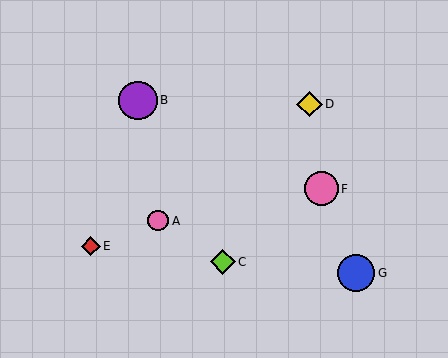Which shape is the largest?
The purple circle (labeled B) is the largest.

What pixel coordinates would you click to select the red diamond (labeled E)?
Click at (91, 246) to select the red diamond E.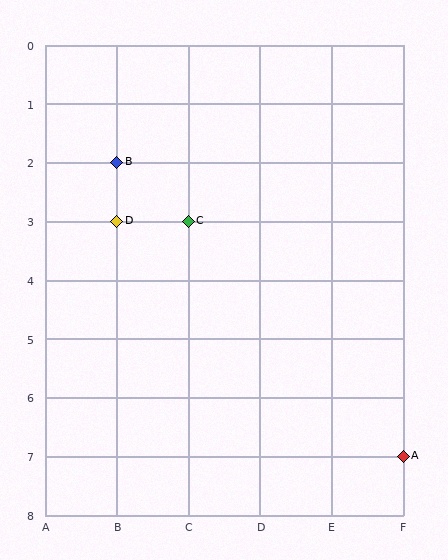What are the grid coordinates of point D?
Point D is at grid coordinates (B, 3).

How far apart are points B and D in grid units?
Points B and D are 1 row apart.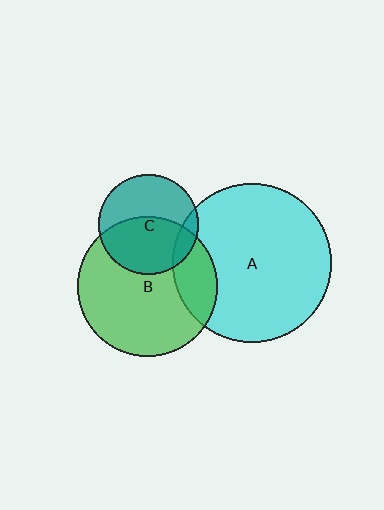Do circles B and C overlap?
Yes.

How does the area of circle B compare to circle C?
Approximately 2.0 times.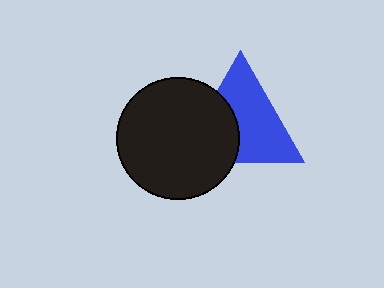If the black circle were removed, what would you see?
You would see the complete blue triangle.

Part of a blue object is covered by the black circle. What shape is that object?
It is a triangle.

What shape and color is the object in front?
The object in front is a black circle.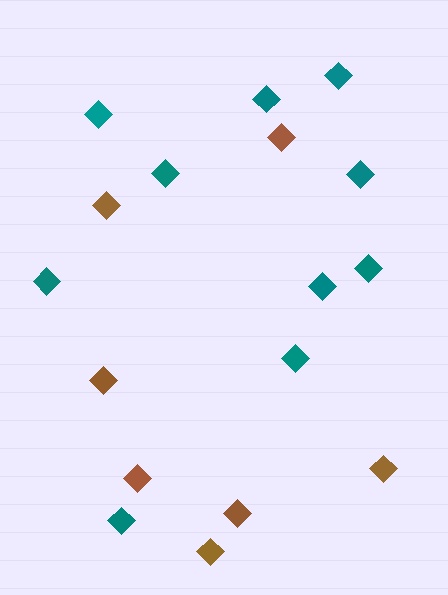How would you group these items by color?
There are 2 groups: one group of teal diamonds (10) and one group of brown diamonds (7).